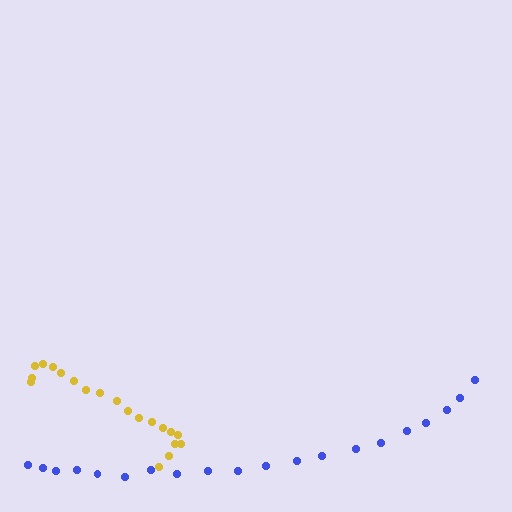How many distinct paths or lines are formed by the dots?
There are 2 distinct paths.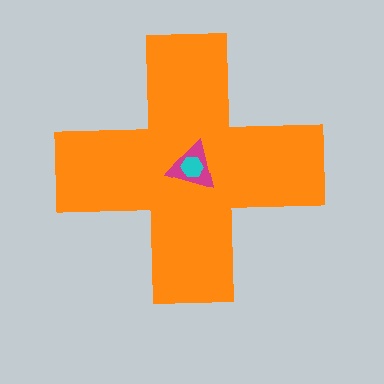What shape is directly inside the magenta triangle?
The cyan hexagon.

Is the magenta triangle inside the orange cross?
Yes.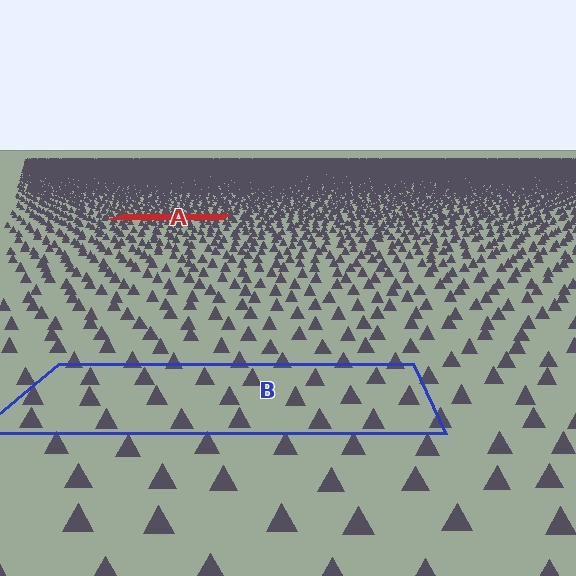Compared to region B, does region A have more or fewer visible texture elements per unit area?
Region A has more texture elements per unit area — they are packed more densely because it is farther away.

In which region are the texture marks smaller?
The texture marks are smaller in region A, because it is farther away.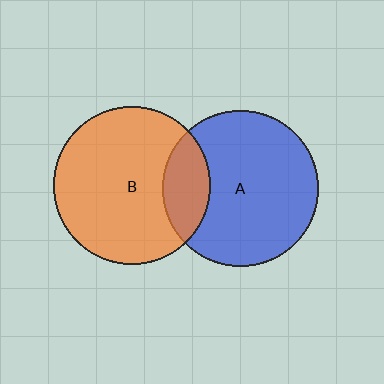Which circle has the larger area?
Circle B (orange).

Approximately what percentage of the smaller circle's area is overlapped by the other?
Approximately 20%.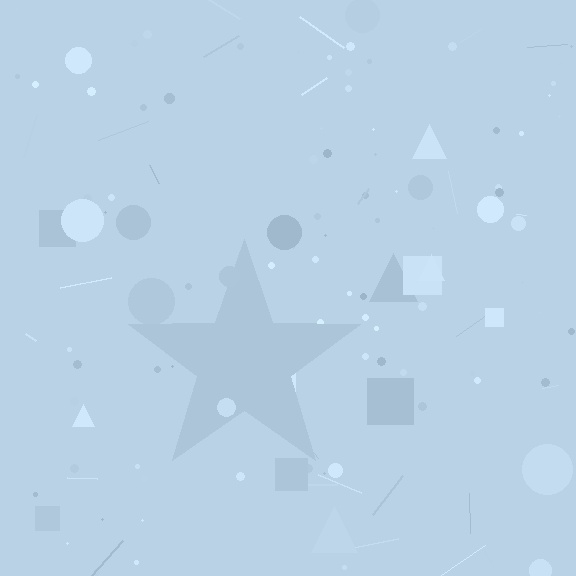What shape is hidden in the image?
A star is hidden in the image.